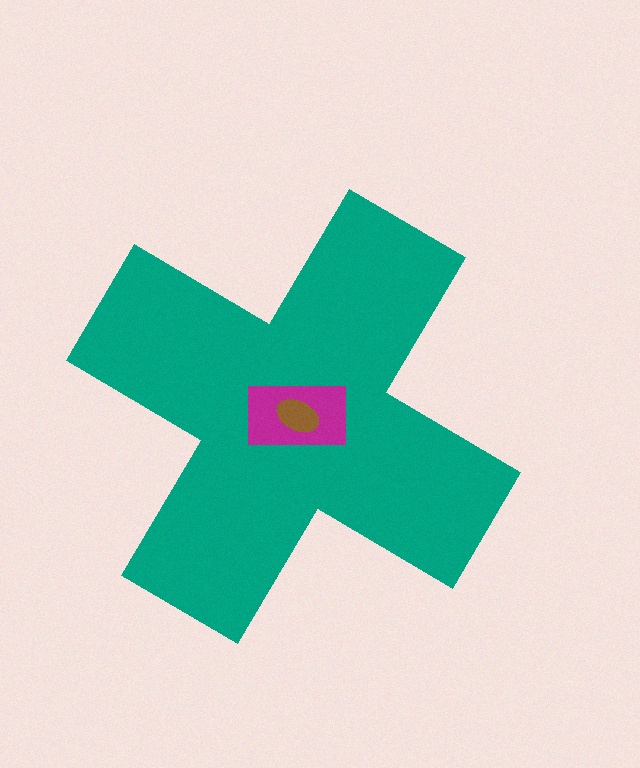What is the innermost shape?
The brown ellipse.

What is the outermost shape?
The teal cross.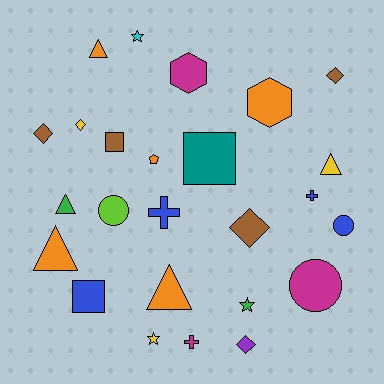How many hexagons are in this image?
There are 2 hexagons.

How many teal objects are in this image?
There is 1 teal object.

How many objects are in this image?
There are 25 objects.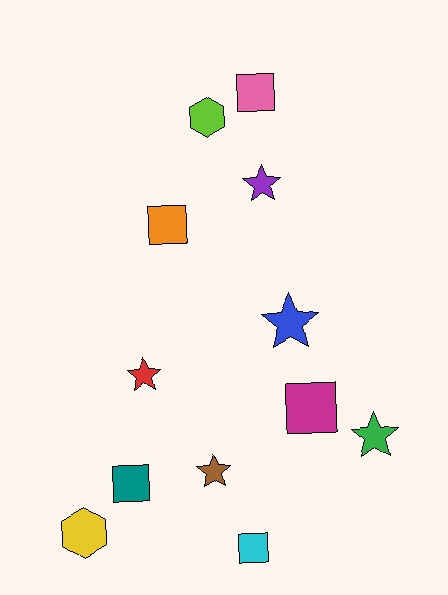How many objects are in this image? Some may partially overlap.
There are 12 objects.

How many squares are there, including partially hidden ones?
There are 5 squares.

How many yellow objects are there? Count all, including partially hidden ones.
There is 1 yellow object.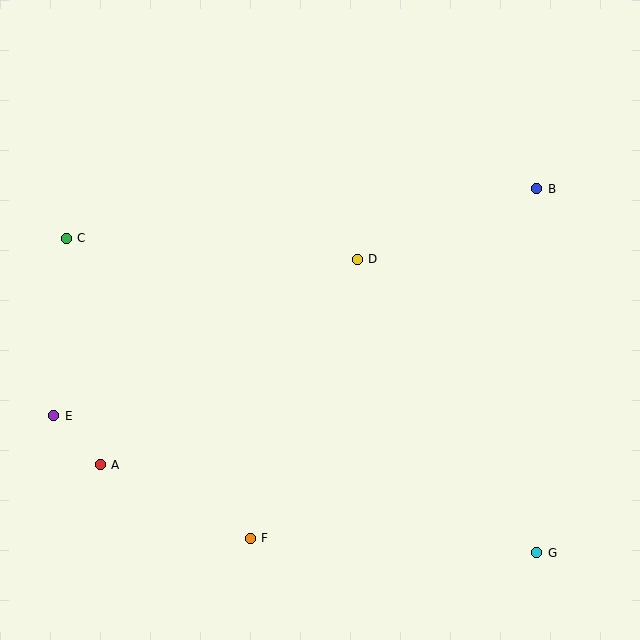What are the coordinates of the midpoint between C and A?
The midpoint between C and A is at (83, 352).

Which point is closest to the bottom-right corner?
Point G is closest to the bottom-right corner.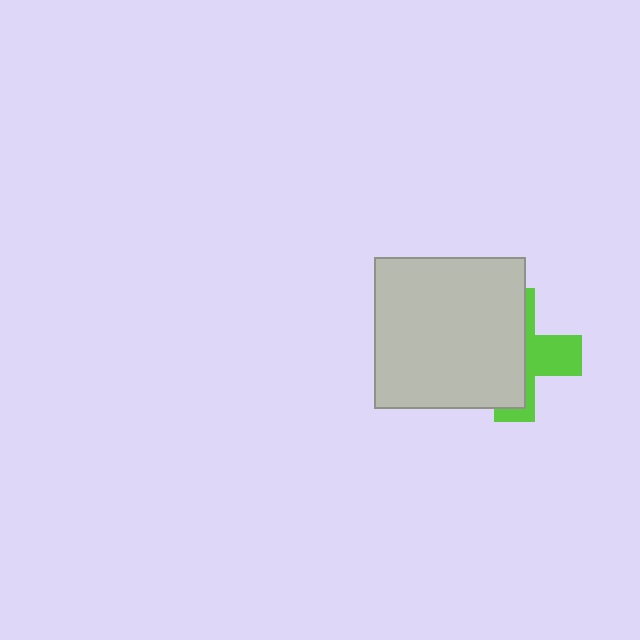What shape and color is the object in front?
The object in front is a light gray square.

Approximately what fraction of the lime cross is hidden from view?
Roughly 62% of the lime cross is hidden behind the light gray square.